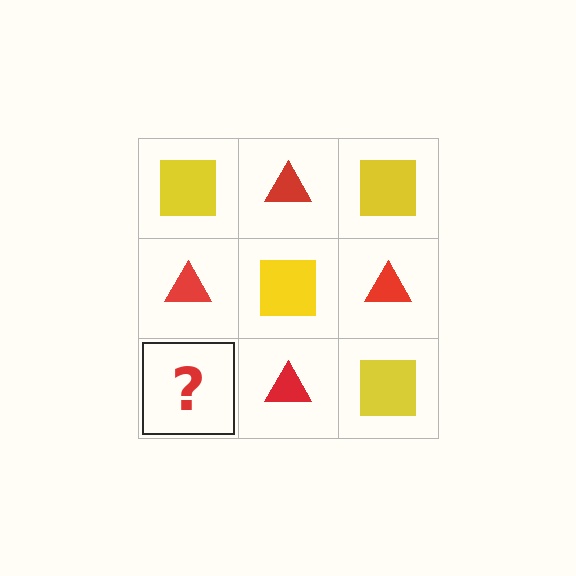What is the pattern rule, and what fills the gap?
The rule is that it alternates yellow square and red triangle in a checkerboard pattern. The gap should be filled with a yellow square.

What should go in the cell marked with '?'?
The missing cell should contain a yellow square.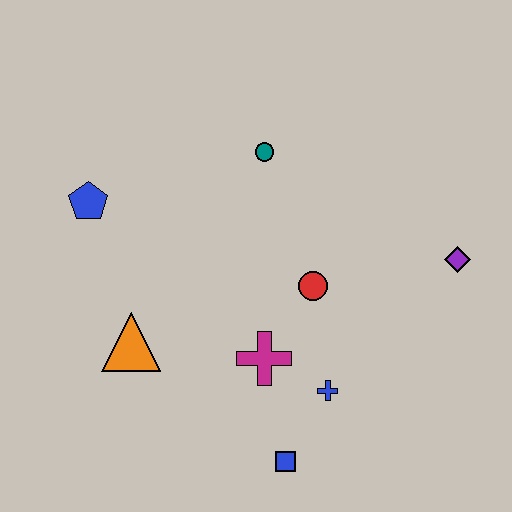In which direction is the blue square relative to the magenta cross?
The blue square is below the magenta cross.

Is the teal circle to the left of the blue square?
Yes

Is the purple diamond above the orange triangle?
Yes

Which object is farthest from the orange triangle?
The purple diamond is farthest from the orange triangle.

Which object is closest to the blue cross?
The magenta cross is closest to the blue cross.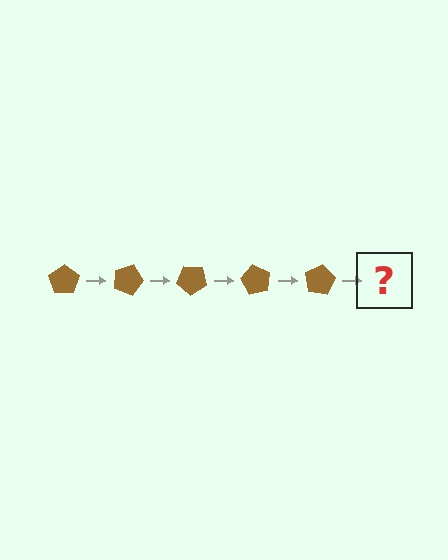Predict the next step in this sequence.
The next step is a brown pentagon rotated 100 degrees.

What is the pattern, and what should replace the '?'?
The pattern is that the pentagon rotates 20 degrees each step. The '?' should be a brown pentagon rotated 100 degrees.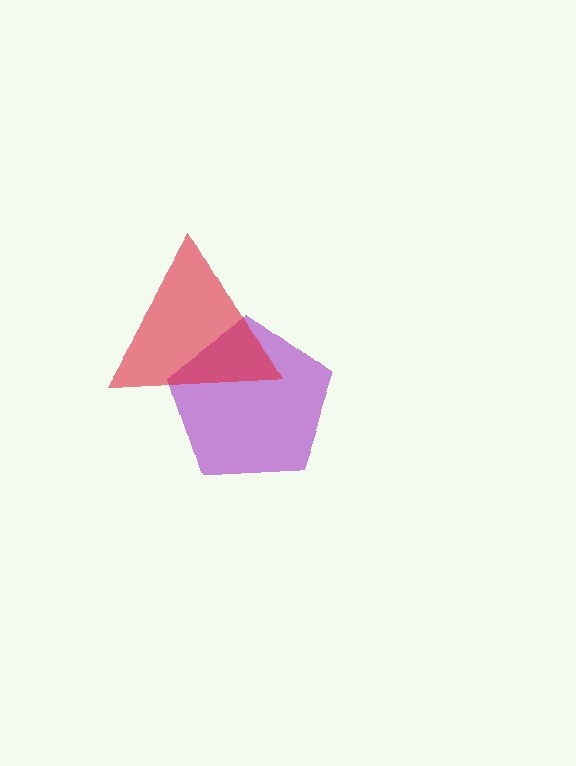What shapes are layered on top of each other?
The layered shapes are: a purple pentagon, a red triangle.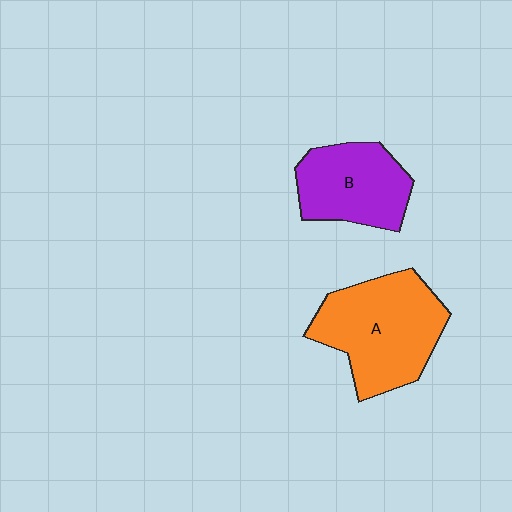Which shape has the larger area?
Shape A (orange).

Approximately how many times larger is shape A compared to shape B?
Approximately 1.4 times.